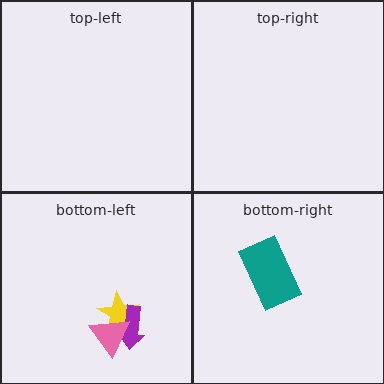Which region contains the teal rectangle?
The bottom-right region.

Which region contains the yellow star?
The bottom-left region.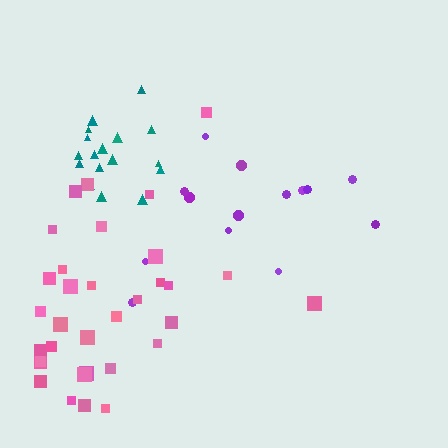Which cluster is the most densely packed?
Teal.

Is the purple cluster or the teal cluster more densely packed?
Teal.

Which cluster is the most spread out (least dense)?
Purple.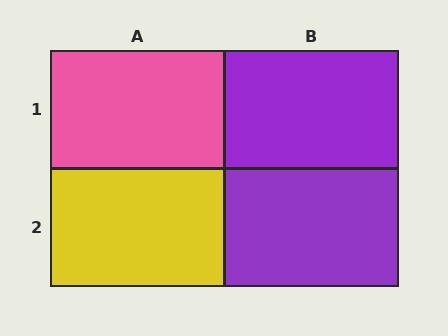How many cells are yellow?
1 cell is yellow.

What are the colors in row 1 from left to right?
Pink, purple.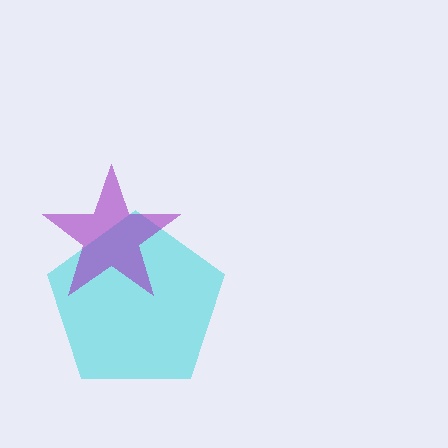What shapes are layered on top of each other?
The layered shapes are: a cyan pentagon, a purple star.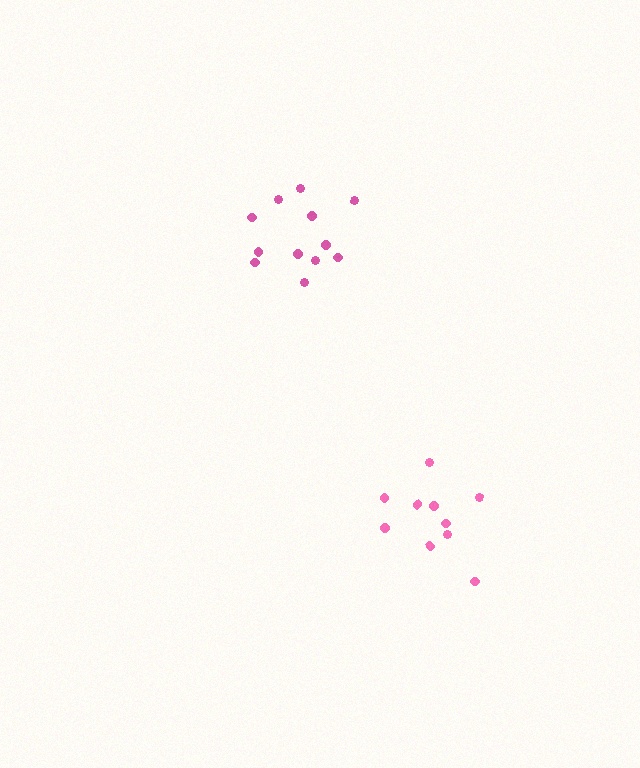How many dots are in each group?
Group 1: 12 dots, Group 2: 10 dots (22 total).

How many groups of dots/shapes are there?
There are 2 groups.